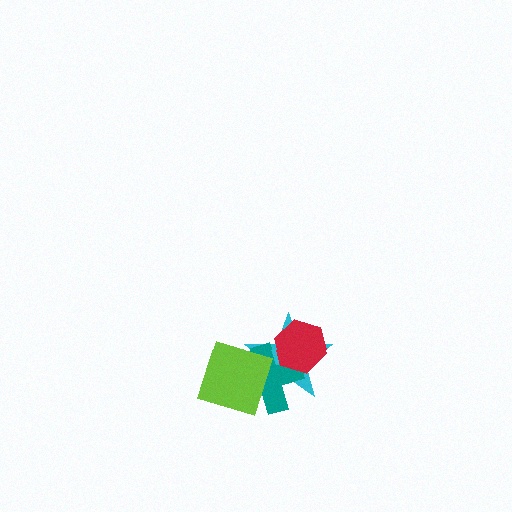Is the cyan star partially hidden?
Yes, it is partially covered by another shape.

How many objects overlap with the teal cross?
3 objects overlap with the teal cross.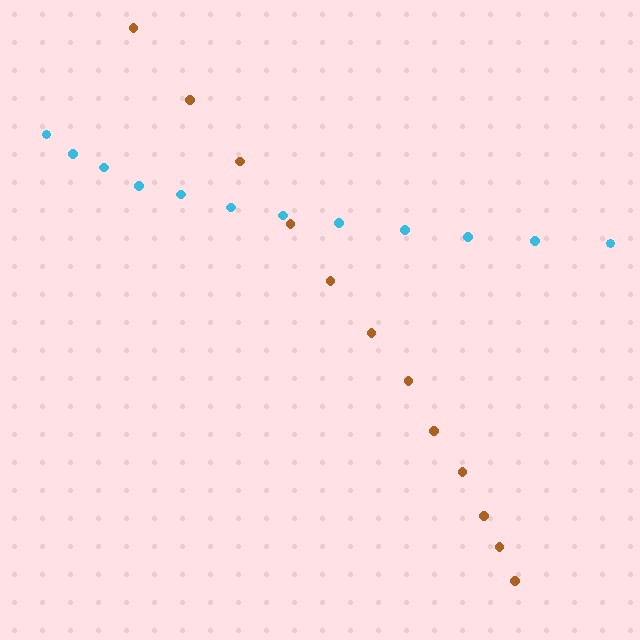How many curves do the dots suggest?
There are 2 distinct paths.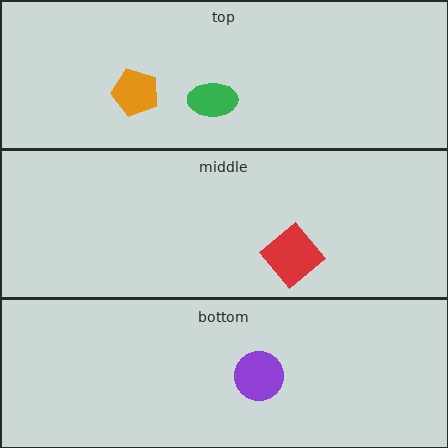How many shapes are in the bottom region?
1.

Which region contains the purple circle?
The bottom region.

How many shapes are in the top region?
2.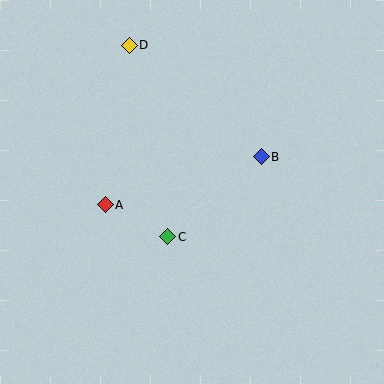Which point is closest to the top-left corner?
Point D is closest to the top-left corner.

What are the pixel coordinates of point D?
Point D is at (129, 45).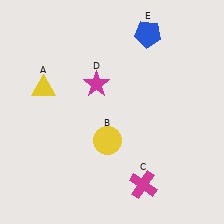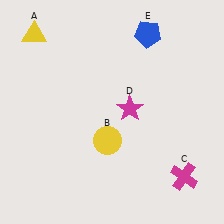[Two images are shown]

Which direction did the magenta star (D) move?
The magenta star (D) moved right.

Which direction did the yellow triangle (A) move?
The yellow triangle (A) moved up.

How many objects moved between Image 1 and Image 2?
3 objects moved between the two images.